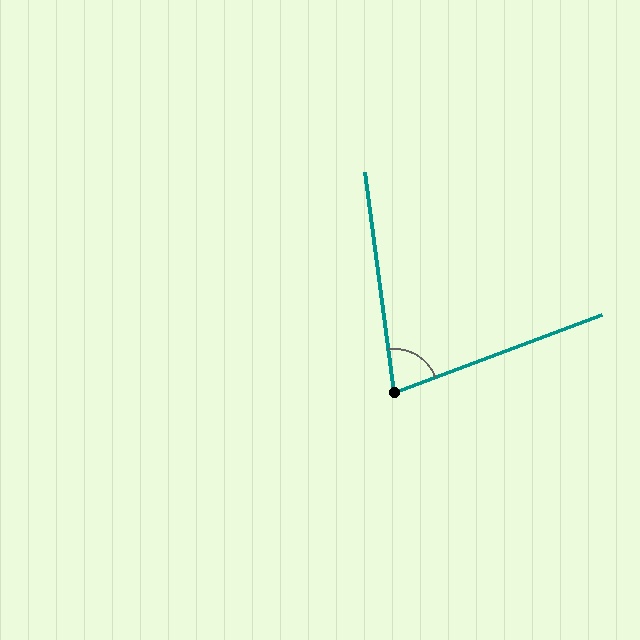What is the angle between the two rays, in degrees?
Approximately 77 degrees.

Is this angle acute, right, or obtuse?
It is acute.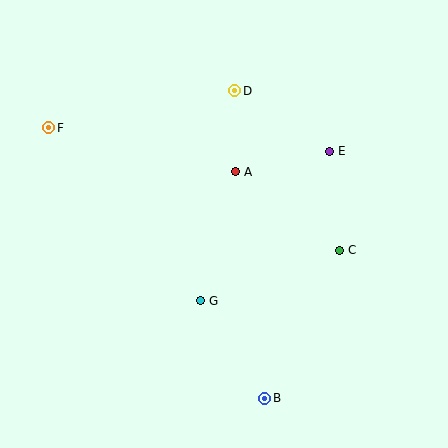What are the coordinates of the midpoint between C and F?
The midpoint between C and F is at (194, 189).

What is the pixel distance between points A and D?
The distance between A and D is 81 pixels.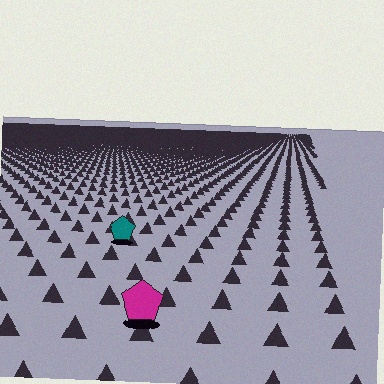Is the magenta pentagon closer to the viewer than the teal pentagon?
Yes. The magenta pentagon is closer — you can tell from the texture gradient: the ground texture is coarser near it.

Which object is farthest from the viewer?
The teal pentagon is farthest from the viewer. It appears smaller and the ground texture around it is denser.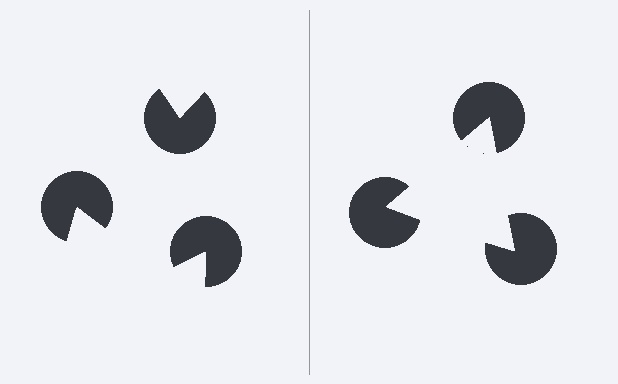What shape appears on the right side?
An illusory triangle.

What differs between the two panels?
The pac-man discs are positioned identically on both sides; only the wedge orientations differ. On the right they align to a triangle; on the left they are misaligned.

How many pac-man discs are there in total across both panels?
6 — 3 on each side.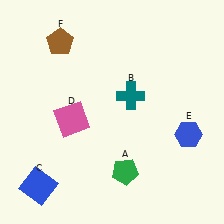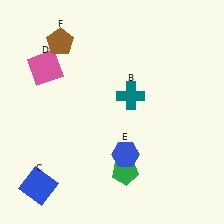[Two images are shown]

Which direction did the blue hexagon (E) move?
The blue hexagon (E) moved left.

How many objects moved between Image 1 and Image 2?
2 objects moved between the two images.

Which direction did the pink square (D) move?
The pink square (D) moved up.